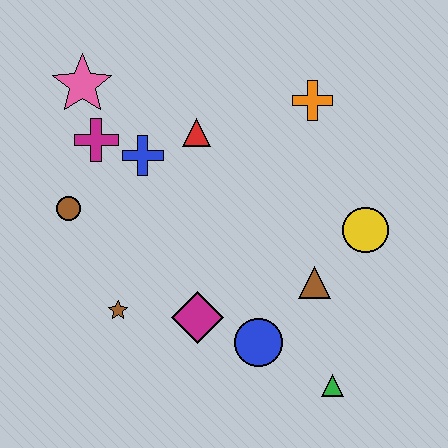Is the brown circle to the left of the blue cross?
Yes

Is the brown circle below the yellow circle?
No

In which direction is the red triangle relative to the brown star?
The red triangle is above the brown star.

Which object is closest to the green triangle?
The blue circle is closest to the green triangle.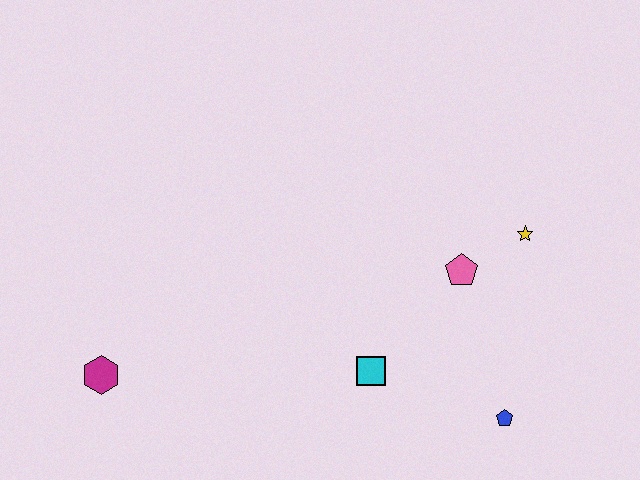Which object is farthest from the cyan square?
The magenta hexagon is farthest from the cyan square.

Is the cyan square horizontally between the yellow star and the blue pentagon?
No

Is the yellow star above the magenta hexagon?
Yes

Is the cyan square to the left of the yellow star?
Yes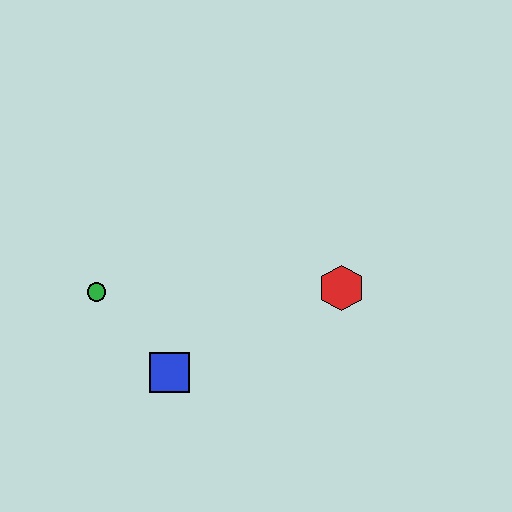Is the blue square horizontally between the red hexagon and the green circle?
Yes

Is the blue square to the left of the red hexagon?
Yes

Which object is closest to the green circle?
The blue square is closest to the green circle.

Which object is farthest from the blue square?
The red hexagon is farthest from the blue square.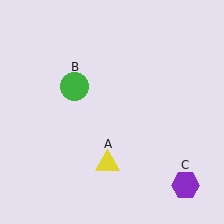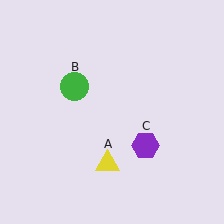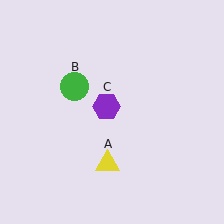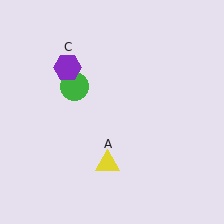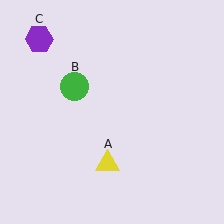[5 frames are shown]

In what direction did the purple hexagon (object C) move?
The purple hexagon (object C) moved up and to the left.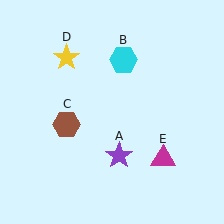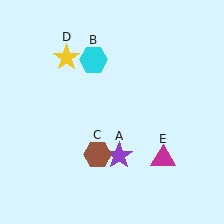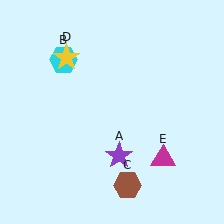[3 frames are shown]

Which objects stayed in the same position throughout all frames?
Purple star (object A) and yellow star (object D) and magenta triangle (object E) remained stationary.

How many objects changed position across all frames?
2 objects changed position: cyan hexagon (object B), brown hexagon (object C).